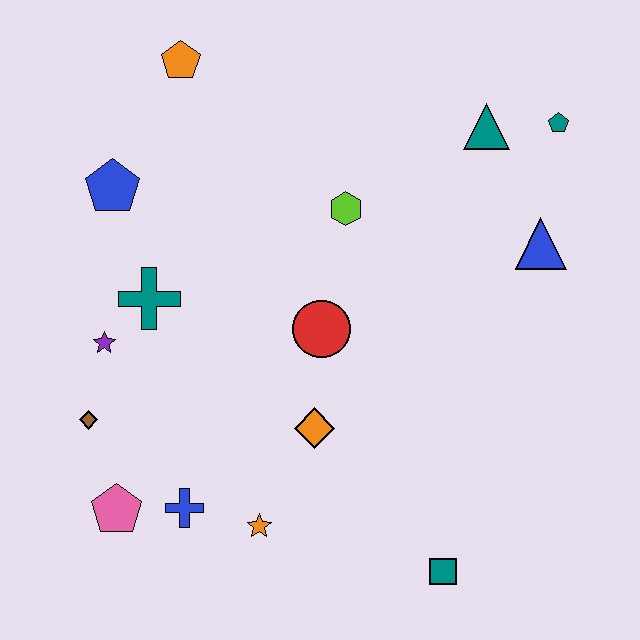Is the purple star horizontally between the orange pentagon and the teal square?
No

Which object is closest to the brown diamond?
The purple star is closest to the brown diamond.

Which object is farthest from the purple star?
The teal pentagon is farthest from the purple star.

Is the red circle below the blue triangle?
Yes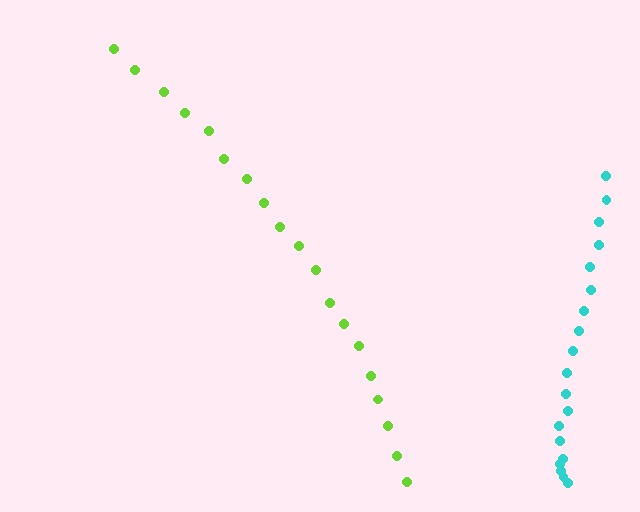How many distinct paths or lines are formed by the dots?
There are 2 distinct paths.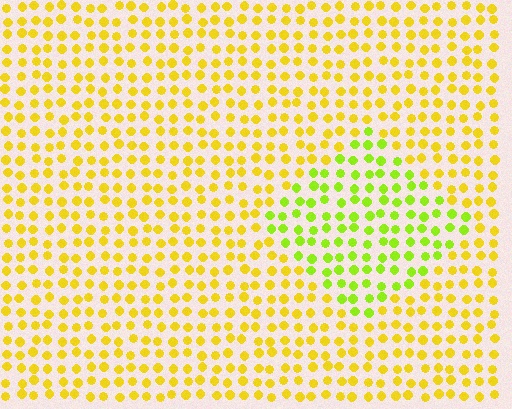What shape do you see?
I see a diamond.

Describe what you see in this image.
The image is filled with small yellow elements in a uniform arrangement. A diamond-shaped region is visible where the elements are tinted to a slightly different hue, forming a subtle color boundary.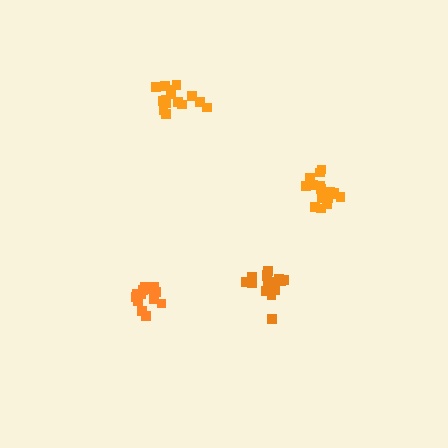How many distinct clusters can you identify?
There are 4 distinct clusters.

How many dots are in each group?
Group 1: 16 dots, Group 2: 16 dots, Group 3: 13 dots, Group 4: 15 dots (60 total).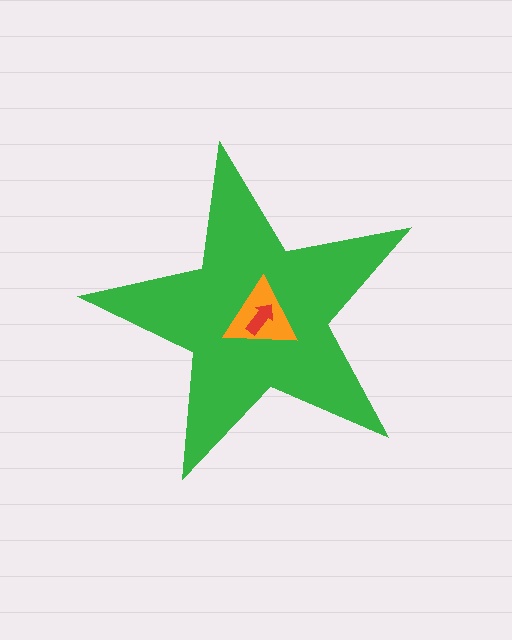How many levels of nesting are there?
3.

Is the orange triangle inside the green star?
Yes.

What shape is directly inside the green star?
The orange triangle.